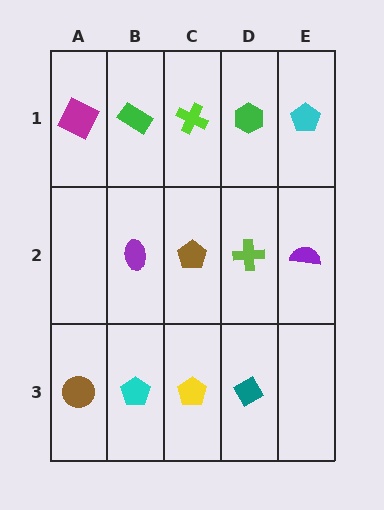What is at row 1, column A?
A magenta square.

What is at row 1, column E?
A cyan pentagon.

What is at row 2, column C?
A brown pentagon.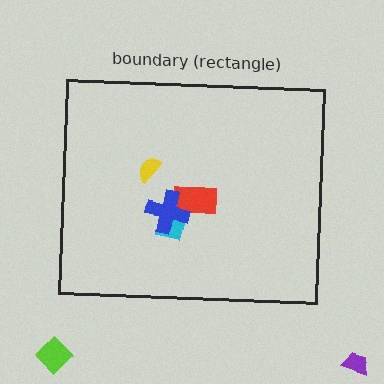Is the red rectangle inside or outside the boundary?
Inside.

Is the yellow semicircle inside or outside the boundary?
Inside.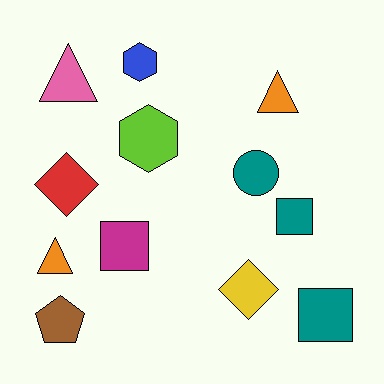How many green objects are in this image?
There are no green objects.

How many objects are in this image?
There are 12 objects.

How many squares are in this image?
There are 3 squares.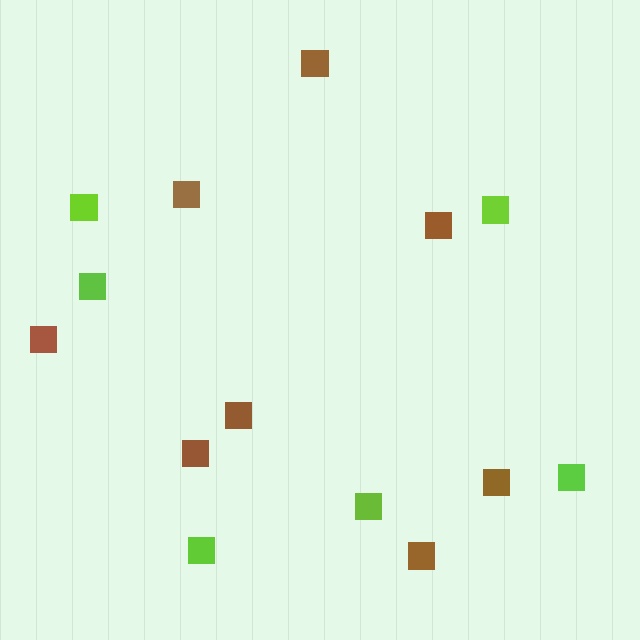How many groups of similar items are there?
There are 2 groups: one group of lime squares (6) and one group of brown squares (8).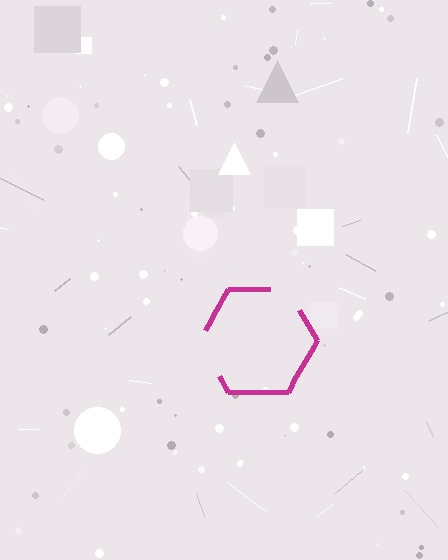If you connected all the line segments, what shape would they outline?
They would outline a hexagon.